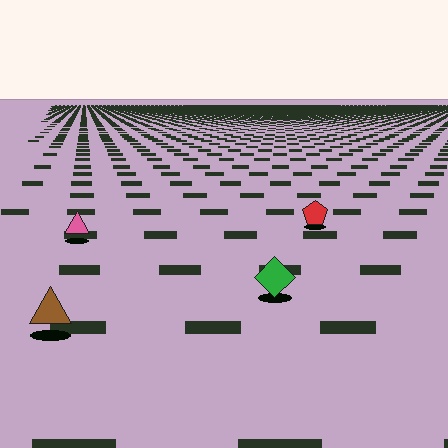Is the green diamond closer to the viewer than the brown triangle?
No. The brown triangle is closer — you can tell from the texture gradient: the ground texture is coarser near it.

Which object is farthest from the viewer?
The red pentagon is farthest from the viewer. It appears smaller and the ground texture around it is denser.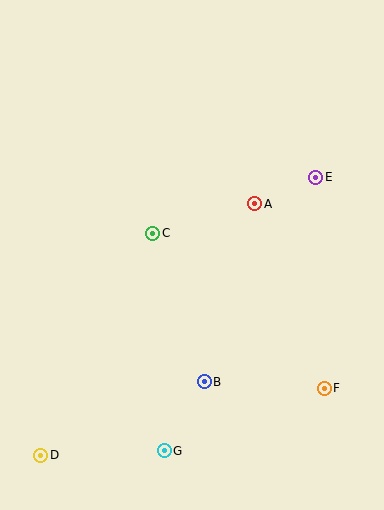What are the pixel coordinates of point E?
Point E is at (316, 177).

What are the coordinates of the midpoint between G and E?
The midpoint between G and E is at (240, 314).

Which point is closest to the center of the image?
Point C at (153, 233) is closest to the center.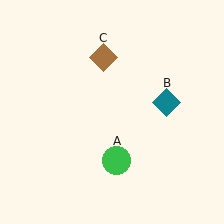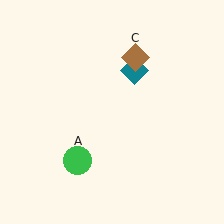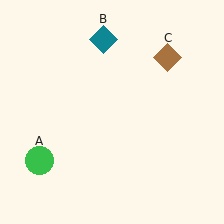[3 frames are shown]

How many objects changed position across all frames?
3 objects changed position: green circle (object A), teal diamond (object B), brown diamond (object C).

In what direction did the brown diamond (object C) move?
The brown diamond (object C) moved right.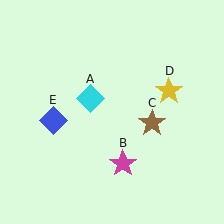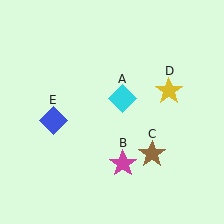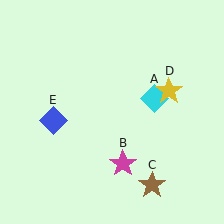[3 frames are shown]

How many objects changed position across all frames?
2 objects changed position: cyan diamond (object A), brown star (object C).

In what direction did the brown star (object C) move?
The brown star (object C) moved down.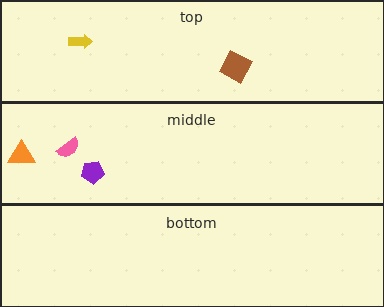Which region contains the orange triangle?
The middle region.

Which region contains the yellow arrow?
The top region.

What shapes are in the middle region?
The orange triangle, the purple pentagon, the pink semicircle.